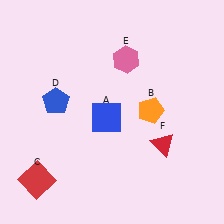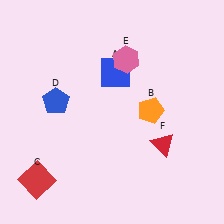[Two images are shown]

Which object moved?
The blue square (A) moved up.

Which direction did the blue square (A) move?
The blue square (A) moved up.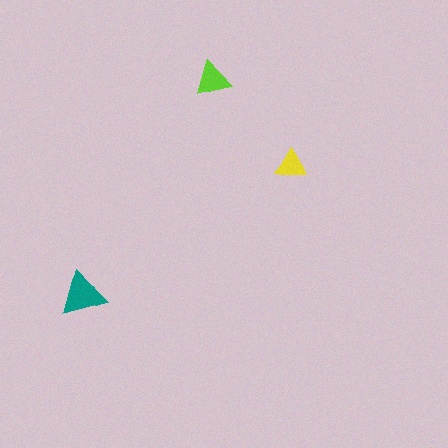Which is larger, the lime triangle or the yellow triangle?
The lime one.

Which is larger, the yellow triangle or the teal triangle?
The teal one.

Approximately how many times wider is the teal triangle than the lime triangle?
About 1.5 times wider.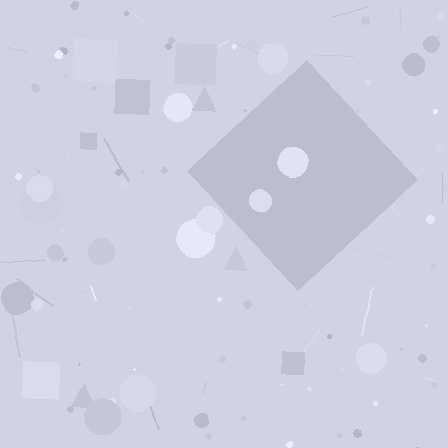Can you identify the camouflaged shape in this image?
The camouflaged shape is a diamond.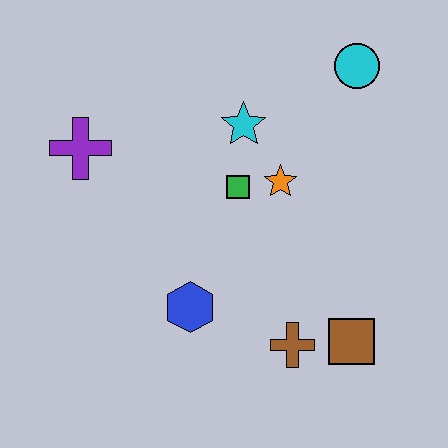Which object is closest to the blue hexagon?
The brown cross is closest to the blue hexagon.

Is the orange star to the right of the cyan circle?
No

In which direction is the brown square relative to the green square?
The brown square is below the green square.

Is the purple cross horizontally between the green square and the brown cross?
No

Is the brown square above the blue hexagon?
No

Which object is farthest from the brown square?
The purple cross is farthest from the brown square.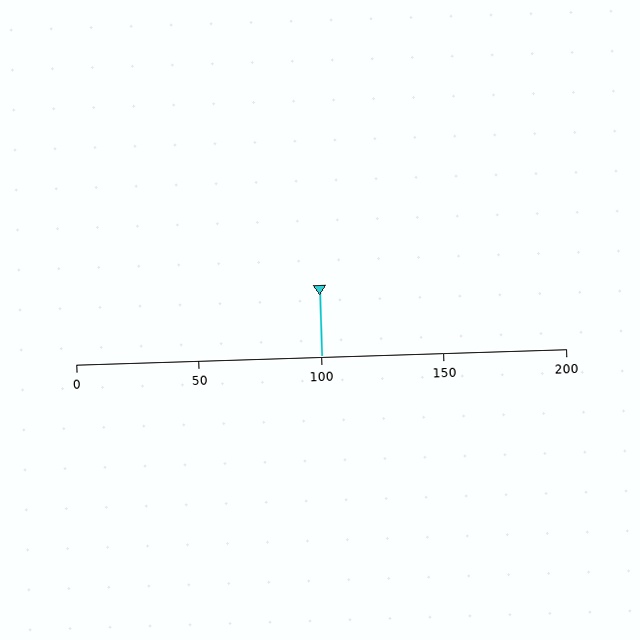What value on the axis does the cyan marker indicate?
The marker indicates approximately 100.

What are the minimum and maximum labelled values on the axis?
The axis runs from 0 to 200.